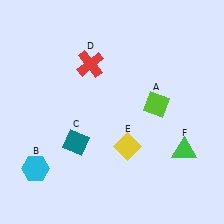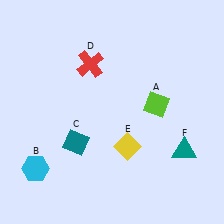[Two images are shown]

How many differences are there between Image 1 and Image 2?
There is 1 difference between the two images.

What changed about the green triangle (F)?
In Image 1, F is green. In Image 2, it changed to teal.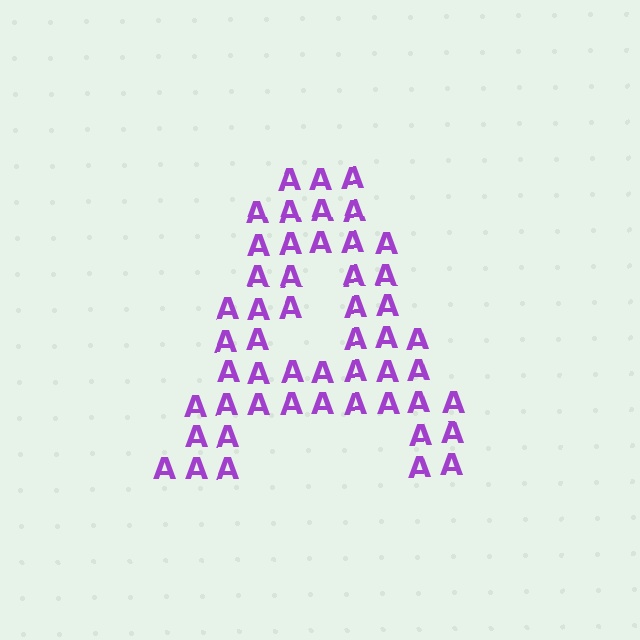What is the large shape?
The large shape is the letter A.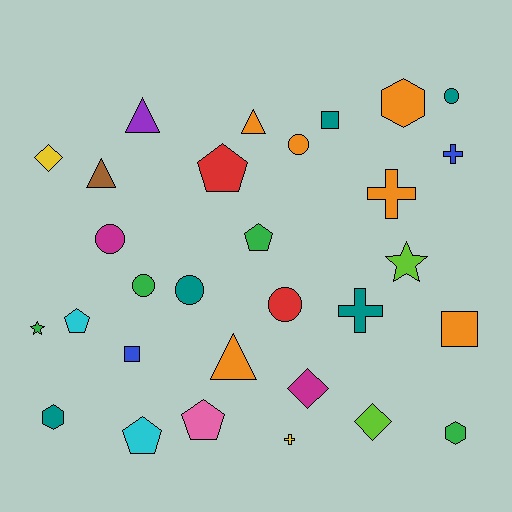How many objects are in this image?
There are 30 objects.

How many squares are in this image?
There are 3 squares.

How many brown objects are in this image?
There is 1 brown object.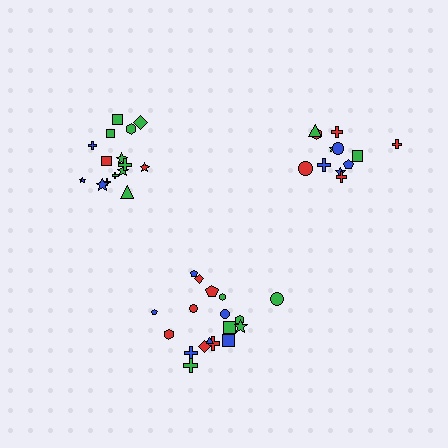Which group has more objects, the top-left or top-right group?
The top-left group.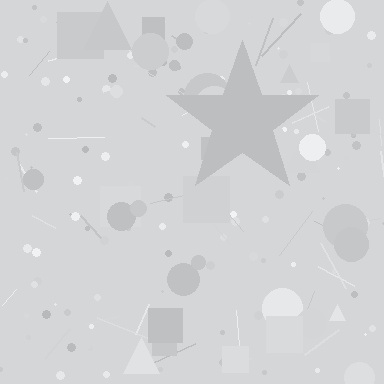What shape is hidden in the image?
A star is hidden in the image.